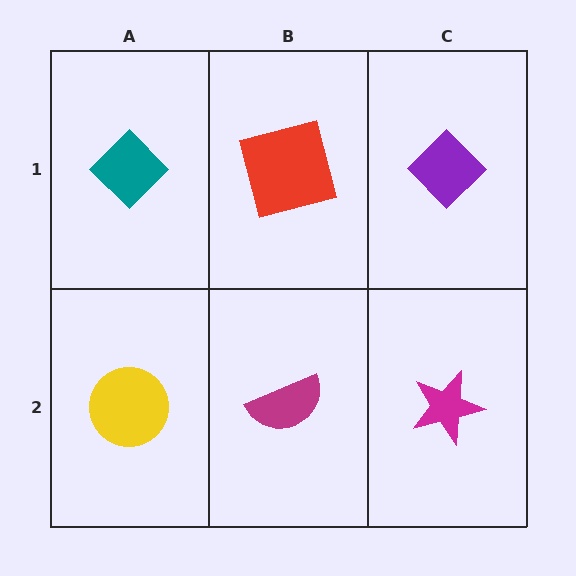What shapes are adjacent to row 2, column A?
A teal diamond (row 1, column A), a magenta semicircle (row 2, column B).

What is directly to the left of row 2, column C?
A magenta semicircle.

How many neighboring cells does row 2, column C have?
2.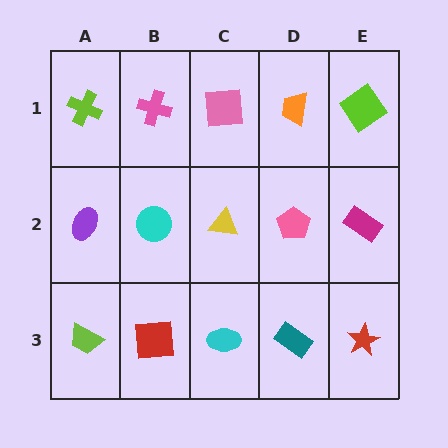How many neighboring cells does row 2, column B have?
4.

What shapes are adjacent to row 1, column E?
A magenta rectangle (row 2, column E), an orange trapezoid (row 1, column D).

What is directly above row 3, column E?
A magenta rectangle.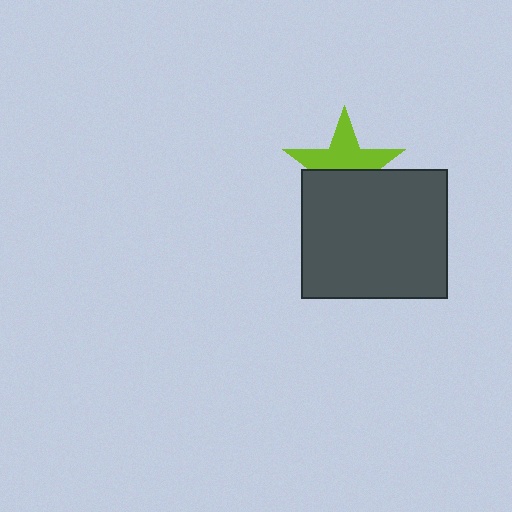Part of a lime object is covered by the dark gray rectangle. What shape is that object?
It is a star.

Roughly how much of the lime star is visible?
About half of it is visible (roughly 53%).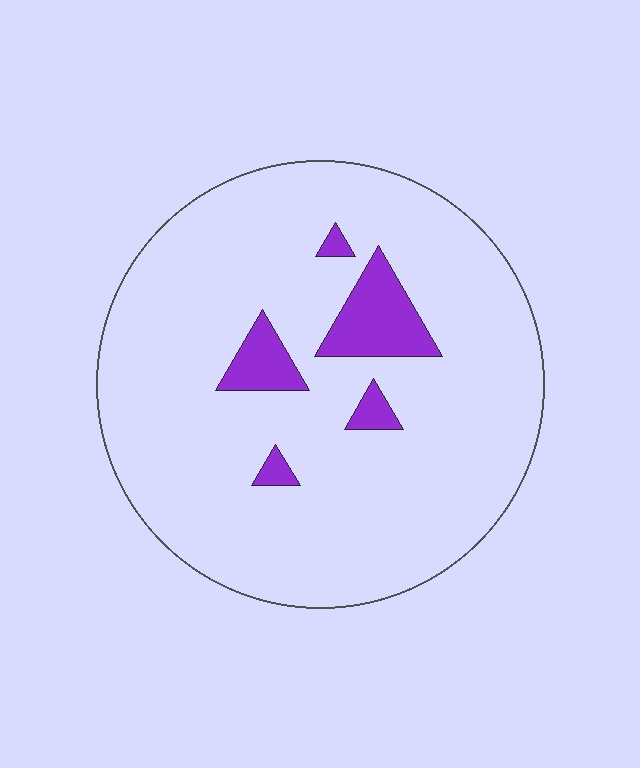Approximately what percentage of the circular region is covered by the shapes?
Approximately 10%.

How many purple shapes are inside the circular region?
5.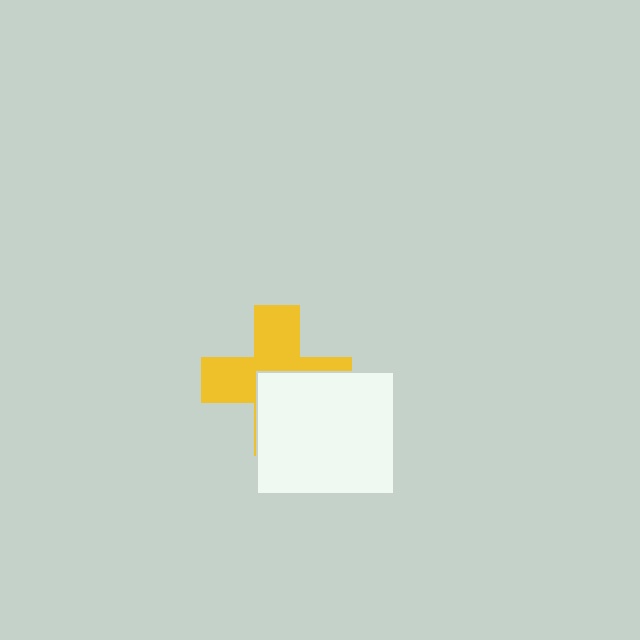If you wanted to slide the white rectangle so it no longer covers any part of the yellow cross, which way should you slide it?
Slide it toward the lower-right — that is the most direct way to separate the two shapes.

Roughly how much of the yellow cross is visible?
About half of it is visible (roughly 54%).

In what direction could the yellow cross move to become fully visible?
The yellow cross could move toward the upper-left. That would shift it out from behind the white rectangle entirely.